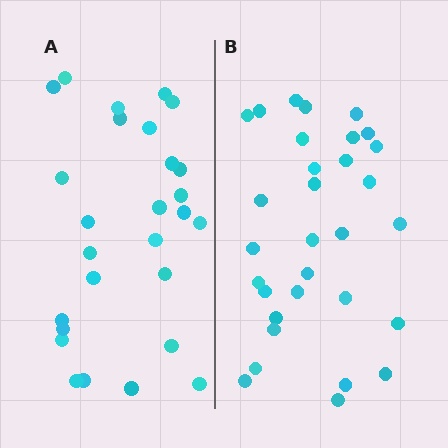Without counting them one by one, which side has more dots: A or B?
Region B (the right region) has more dots.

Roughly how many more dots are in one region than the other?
Region B has about 4 more dots than region A.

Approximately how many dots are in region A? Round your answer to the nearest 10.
About 30 dots. (The exact count is 27, which rounds to 30.)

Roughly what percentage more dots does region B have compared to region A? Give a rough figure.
About 15% more.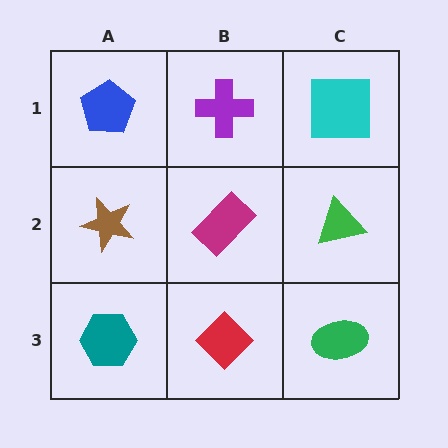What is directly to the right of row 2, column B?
A green triangle.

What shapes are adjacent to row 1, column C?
A green triangle (row 2, column C), a purple cross (row 1, column B).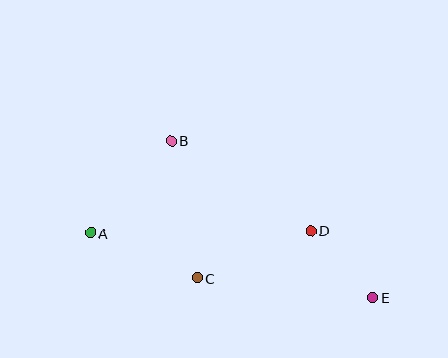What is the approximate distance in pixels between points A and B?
The distance between A and B is approximately 123 pixels.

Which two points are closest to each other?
Points D and E are closest to each other.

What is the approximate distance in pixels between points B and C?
The distance between B and C is approximately 140 pixels.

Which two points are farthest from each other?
Points A and E are farthest from each other.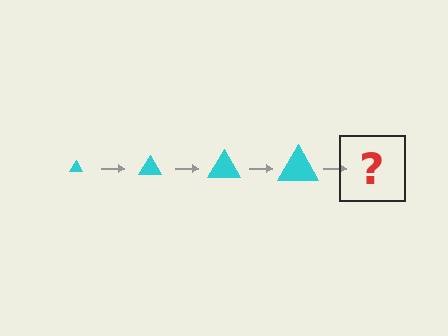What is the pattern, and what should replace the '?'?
The pattern is that the triangle gets progressively larger each step. The '?' should be a cyan triangle, larger than the previous one.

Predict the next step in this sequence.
The next step is a cyan triangle, larger than the previous one.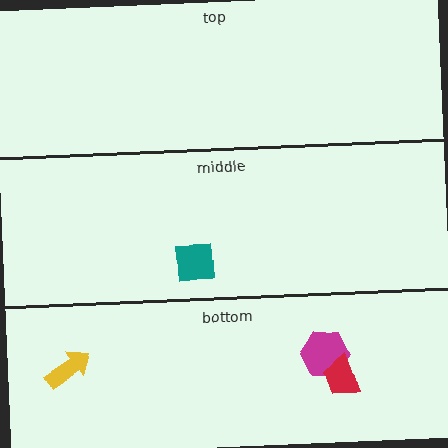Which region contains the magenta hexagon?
The bottom region.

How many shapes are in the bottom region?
3.